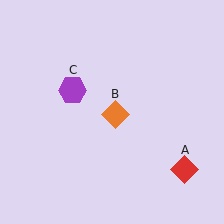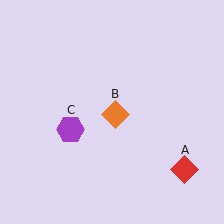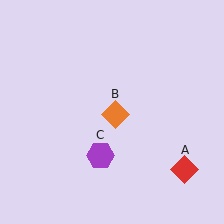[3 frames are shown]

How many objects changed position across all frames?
1 object changed position: purple hexagon (object C).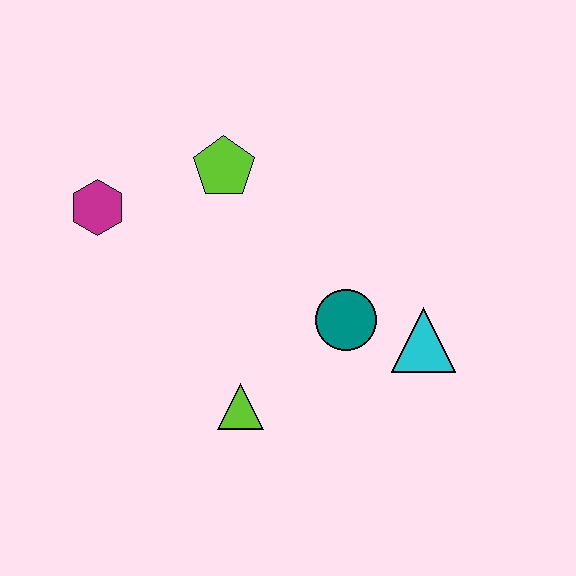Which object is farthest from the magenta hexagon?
The cyan triangle is farthest from the magenta hexagon.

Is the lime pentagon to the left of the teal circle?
Yes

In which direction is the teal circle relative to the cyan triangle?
The teal circle is to the left of the cyan triangle.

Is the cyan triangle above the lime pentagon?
No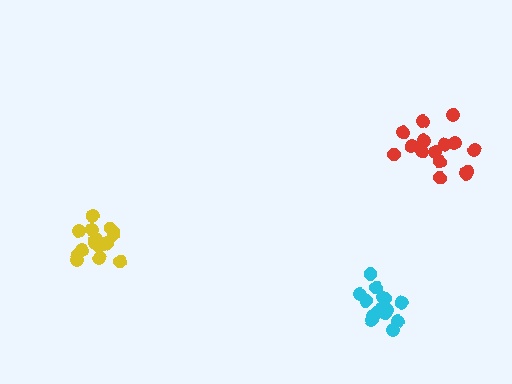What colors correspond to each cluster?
The clusters are colored: yellow, red, cyan.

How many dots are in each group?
Group 1: 17 dots, Group 2: 15 dots, Group 3: 16 dots (48 total).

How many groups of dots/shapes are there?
There are 3 groups.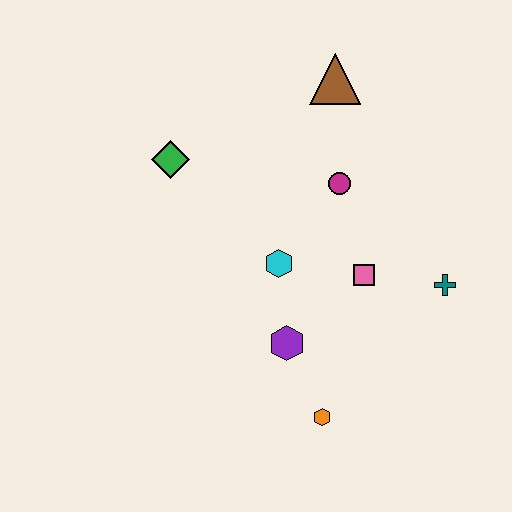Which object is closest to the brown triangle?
The magenta circle is closest to the brown triangle.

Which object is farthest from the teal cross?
The green diamond is farthest from the teal cross.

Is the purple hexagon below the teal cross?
Yes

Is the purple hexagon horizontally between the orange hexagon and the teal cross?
No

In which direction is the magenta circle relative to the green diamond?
The magenta circle is to the right of the green diamond.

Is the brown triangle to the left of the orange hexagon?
No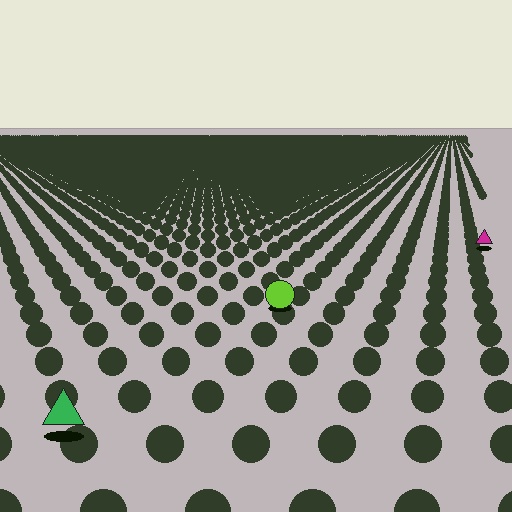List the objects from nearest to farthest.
From nearest to farthest: the green triangle, the lime circle, the magenta triangle.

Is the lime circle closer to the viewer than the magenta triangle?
Yes. The lime circle is closer — you can tell from the texture gradient: the ground texture is coarser near it.